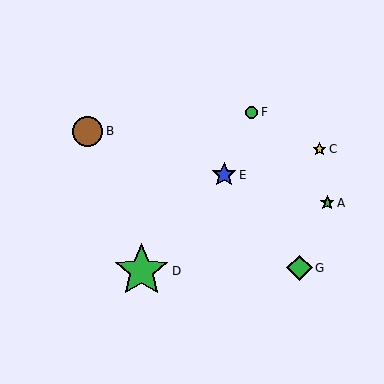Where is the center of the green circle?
The center of the green circle is at (252, 112).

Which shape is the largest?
The green star (labeled D) is the largest.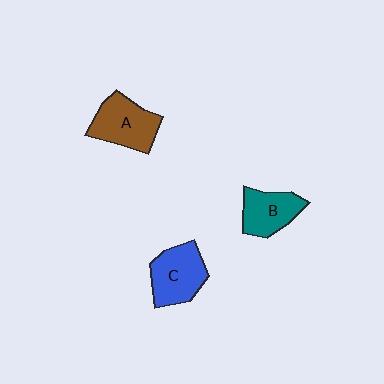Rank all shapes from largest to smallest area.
From largest to smallest: C (blue), A (brown), B (teal).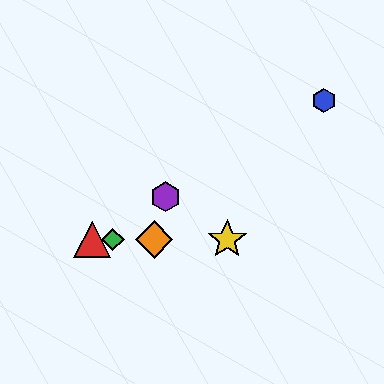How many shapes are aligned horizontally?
4 shapes (the red triangle, the green diamond, the yellow star, the orange diamond) are aligned horizontally.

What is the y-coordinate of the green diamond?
The green diamond is at y≈240.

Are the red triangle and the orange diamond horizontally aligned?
Yes, both are at y≈240.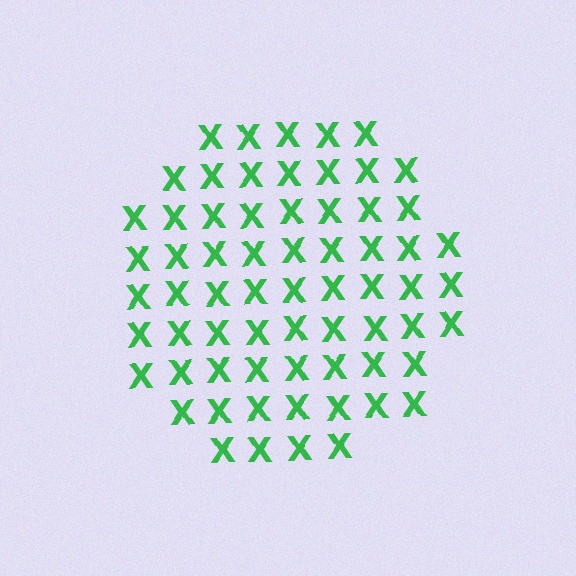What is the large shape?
The large shape is a circle.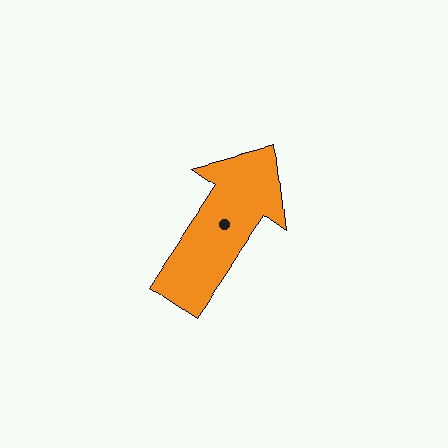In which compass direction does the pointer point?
Northeast.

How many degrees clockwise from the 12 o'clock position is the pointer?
Approximately 34 degrees.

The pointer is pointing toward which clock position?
Roughly 1 o'clock.